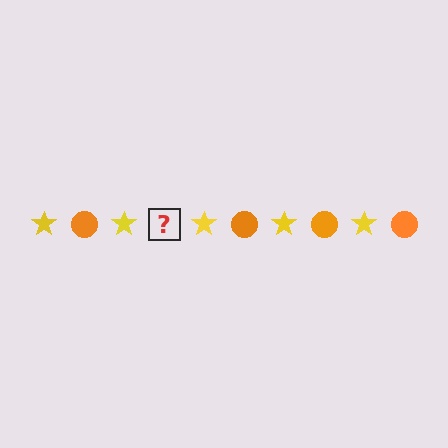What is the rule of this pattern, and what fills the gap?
The rule is that the pattern alternates between yellow star and orange circle. The gap should be filled with an orange circle.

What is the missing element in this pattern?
The missing element is an orange circle.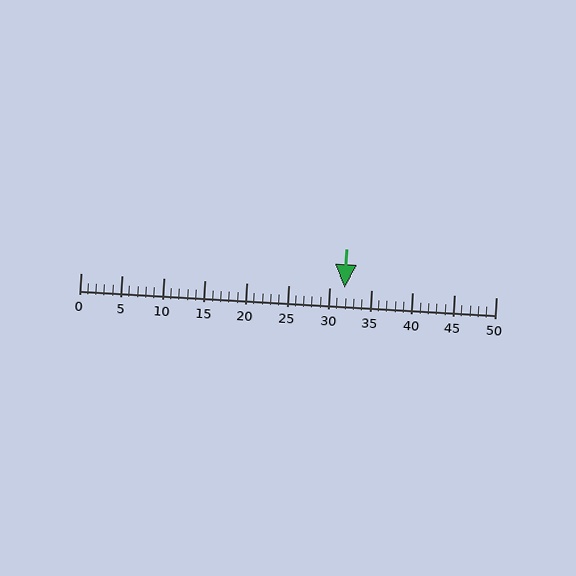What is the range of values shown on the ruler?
The ruler shows values from 0 to 50.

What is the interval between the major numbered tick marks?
The major tick marks are spaced 5 units apart.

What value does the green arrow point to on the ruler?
The green arrow points to approximately 32.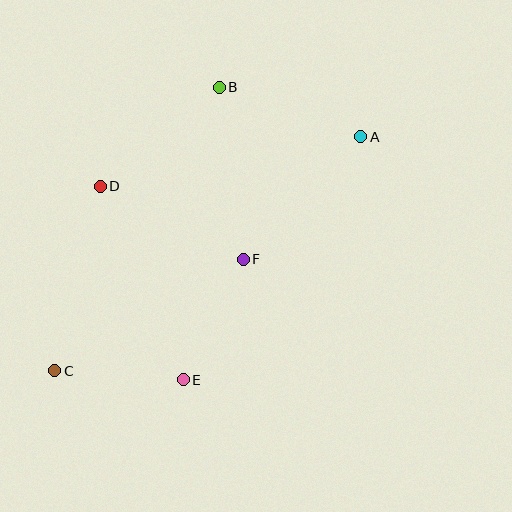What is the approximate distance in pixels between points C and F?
The distance between C and F is approximately 219 pixels.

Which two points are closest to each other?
Points C and E are closest to each other.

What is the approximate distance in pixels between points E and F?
The distance between E and F is approximately 135 pixels.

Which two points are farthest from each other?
Points A and C are farthest from each other.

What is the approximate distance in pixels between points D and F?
The distance between D and F is approximately 161 pixels.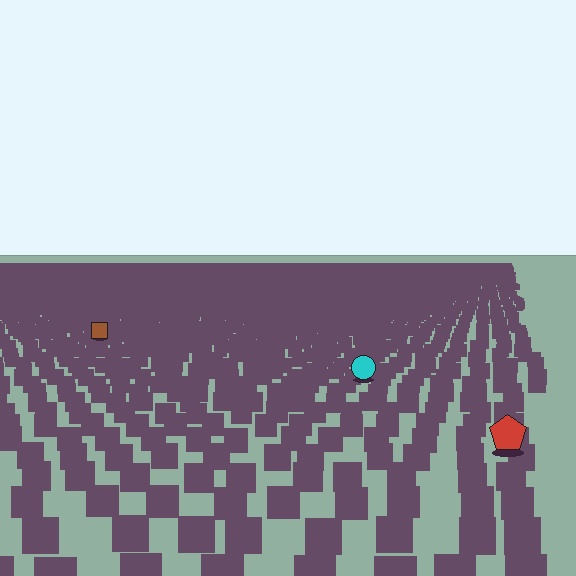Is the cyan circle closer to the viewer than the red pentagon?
No. The red pentagon is closer — you can tell from the texture gradient: the ground texture is coarser near it.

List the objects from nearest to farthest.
From nearest to farthest: the red pentagon, the cyan circle, the brown square.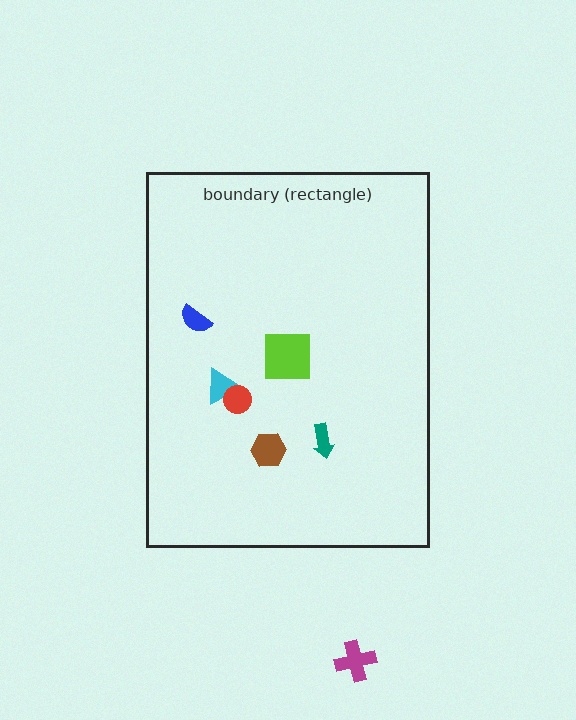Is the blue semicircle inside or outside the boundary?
Inside.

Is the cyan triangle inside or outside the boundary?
Inside.